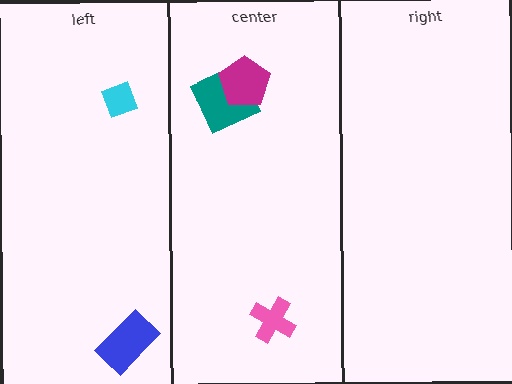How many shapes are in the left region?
2.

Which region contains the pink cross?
The center region.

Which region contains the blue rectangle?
The left region.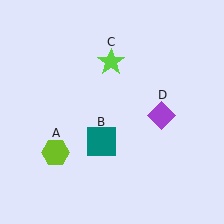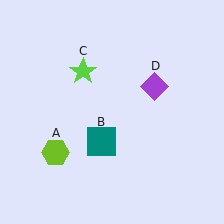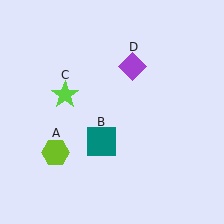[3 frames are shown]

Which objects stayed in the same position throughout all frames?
Lime hexagon (object A) and teal square (object B) remained stationary.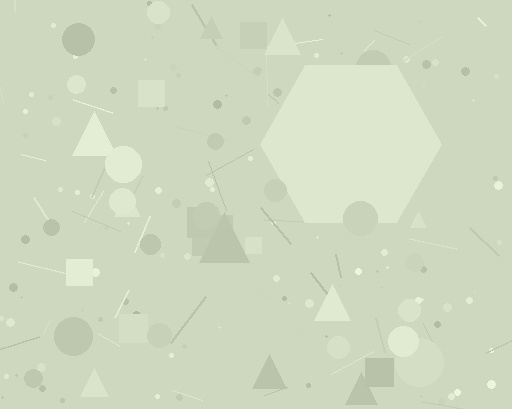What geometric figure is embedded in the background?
A hexagon is embedded in the background.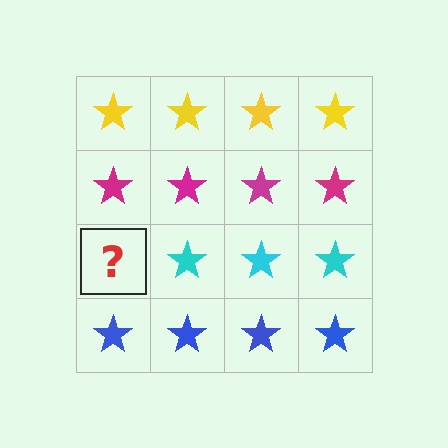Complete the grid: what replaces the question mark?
The question mark should be replaced with a cyan star.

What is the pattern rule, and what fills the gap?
The rule is that each row has a consistent color. The gap should be filled with a cyan star.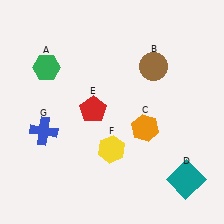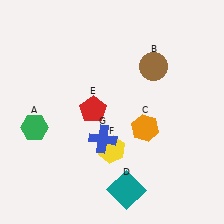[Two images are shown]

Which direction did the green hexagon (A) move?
The green hexagon (A) moved down.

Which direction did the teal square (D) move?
The teal square (D) moved left.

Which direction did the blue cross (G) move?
The blue cross (G) moved right.